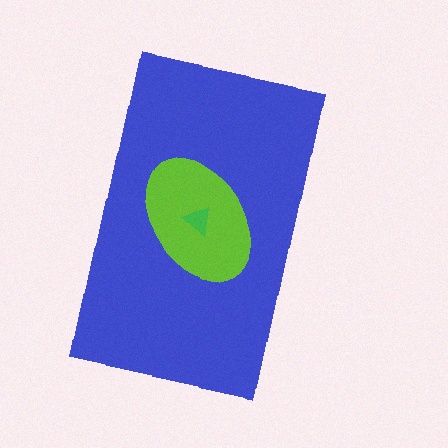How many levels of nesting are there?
3.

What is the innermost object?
The green triangle.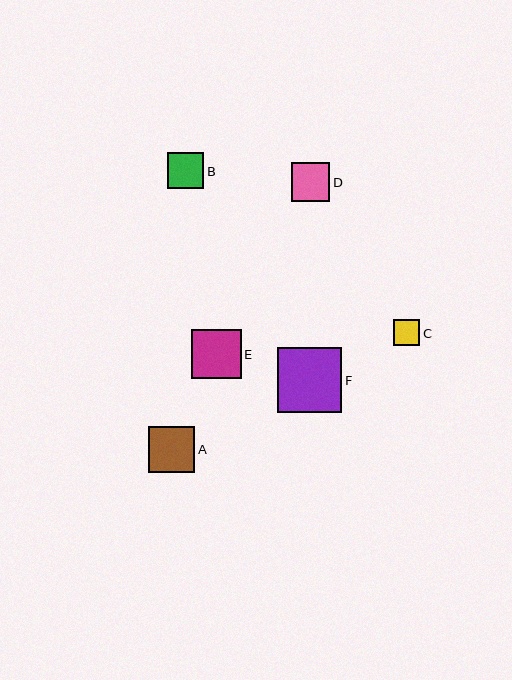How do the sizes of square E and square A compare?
Square E and square A are approximately the same size.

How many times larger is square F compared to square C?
Square F is approximately 2.4 times the size of square C.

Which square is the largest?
Square F is the largest with a size of approximately 64 pixels.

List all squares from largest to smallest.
From largest to smallest: F, E, A, D, B, C.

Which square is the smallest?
Square C is the smallest with a size of approximately 27 pixels.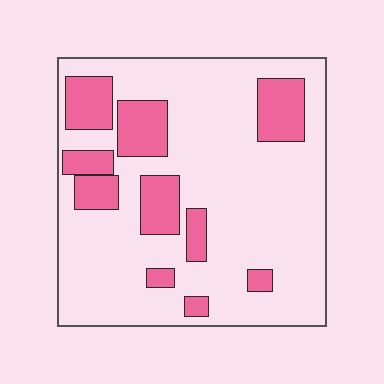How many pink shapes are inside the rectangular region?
10.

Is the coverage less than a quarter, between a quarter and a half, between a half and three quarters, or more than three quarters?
Less than a quarter.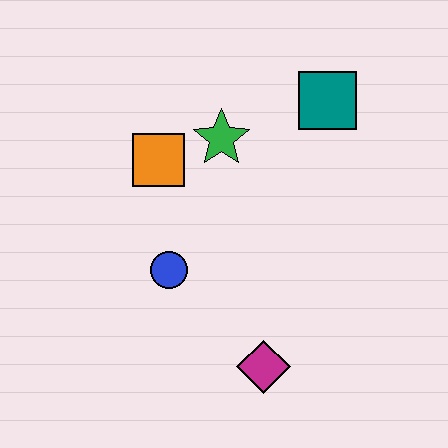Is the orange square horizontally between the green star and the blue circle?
No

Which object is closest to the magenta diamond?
The blue circle is closest to the magenta diamond.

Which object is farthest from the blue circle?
The teal square is farthest from the blue circle.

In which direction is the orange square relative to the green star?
The orange square is to the left of the green star.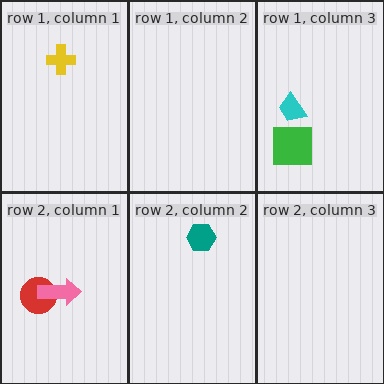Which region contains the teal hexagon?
The row 2, column 2 region.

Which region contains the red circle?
The row 2, column 1 region.